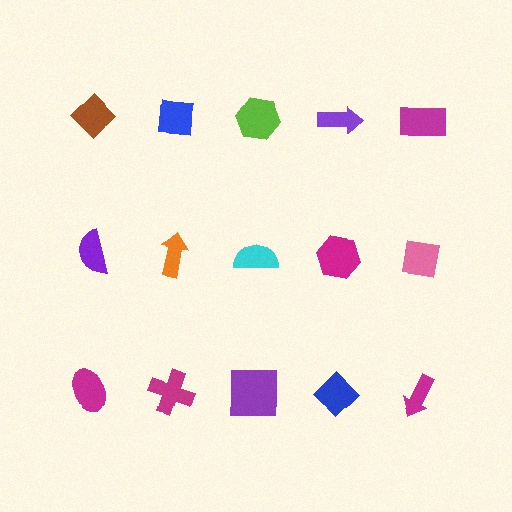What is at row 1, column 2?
A blue square.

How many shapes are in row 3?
5 shapes.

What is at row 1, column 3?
A lime hexagon.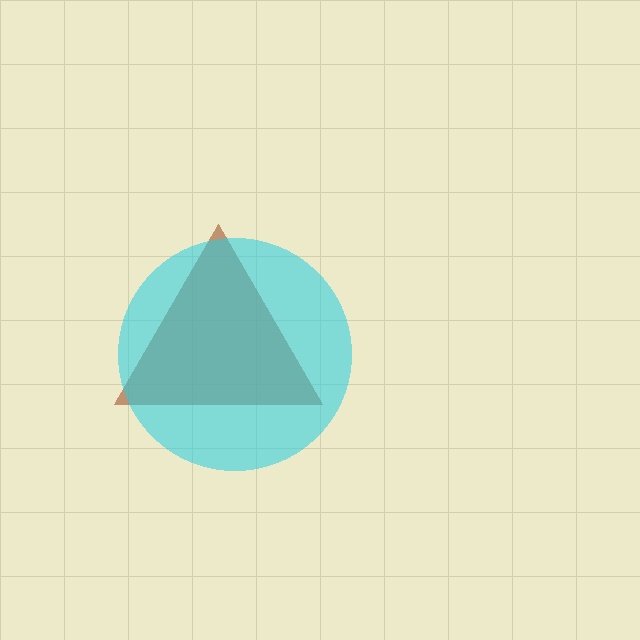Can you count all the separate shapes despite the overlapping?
Yes, there are 2 separate shapes.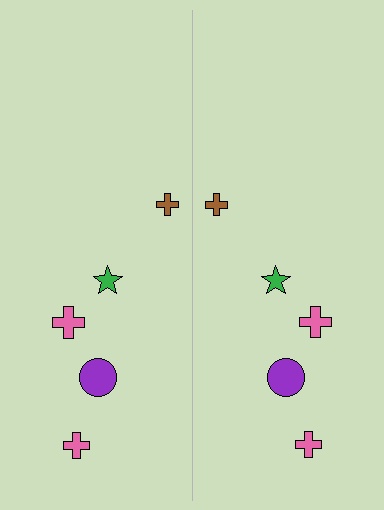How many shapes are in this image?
There are 10 shapes in this image.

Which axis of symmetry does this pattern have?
The pattern has a vertical axis of symmetry running through the center of the image.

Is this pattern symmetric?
Yes, this pattern has bilateral (reflection) symmetry.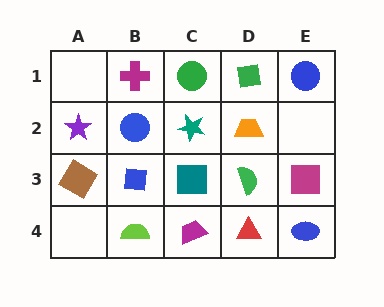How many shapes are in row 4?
4 shapes.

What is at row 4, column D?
A red triangle.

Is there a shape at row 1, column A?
No, that cell is empty.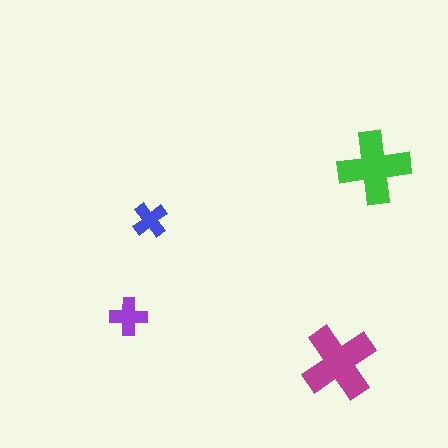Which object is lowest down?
The magenta cross is bottommost.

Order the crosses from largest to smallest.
the magenta one, the green one, the purple one, the blue one.